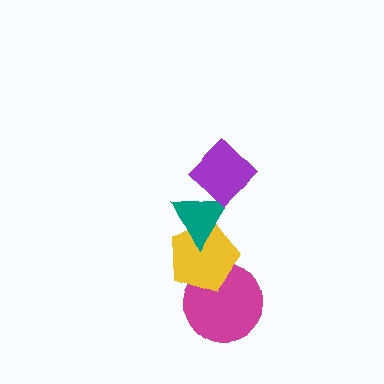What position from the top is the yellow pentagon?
The yellow pentagon is 3rd from the top.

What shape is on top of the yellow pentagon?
The teal triangle is on top of the yellow pentagon.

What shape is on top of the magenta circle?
The yellow pentagon is on top of the magenta circle.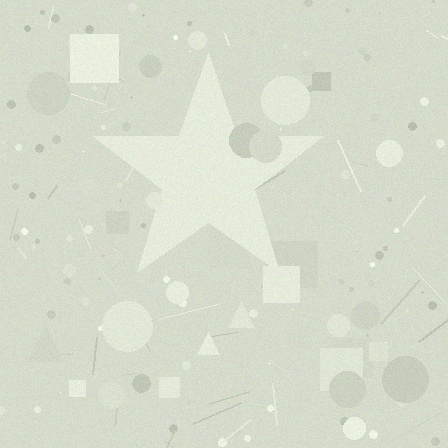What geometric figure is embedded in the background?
A star is embedded in the background.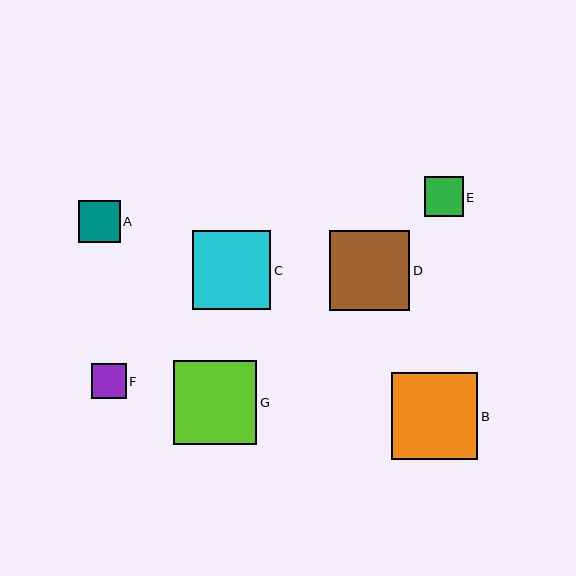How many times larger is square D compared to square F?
Square D is approximately 2.3 times the size of square F.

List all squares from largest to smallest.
From largest to smallest: B, G, D, C, A, E, F.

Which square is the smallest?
Square F is the smallest with a size of approximately 35 pixels.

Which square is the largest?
Square B is the largest with a size of approximately 86 pixels.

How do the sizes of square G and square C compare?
Square G and square C are approximately the same size.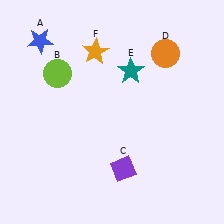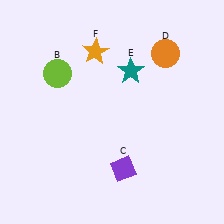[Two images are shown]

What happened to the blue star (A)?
The blue star (A) was removed in Image 2. It was in the top-left area of Image 1.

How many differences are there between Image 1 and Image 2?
There is 1 difference between the two images.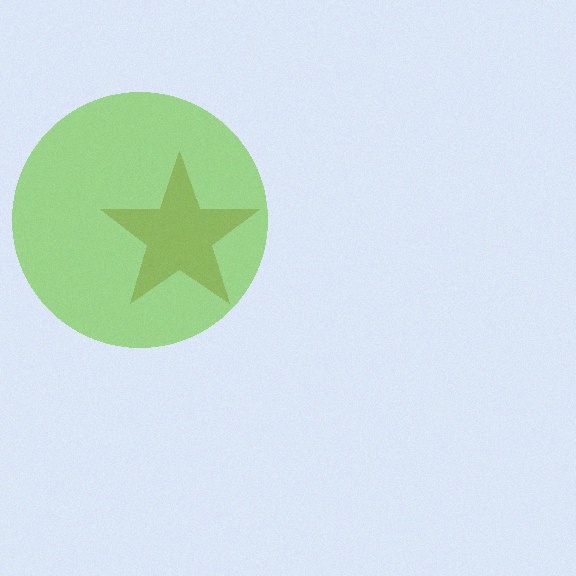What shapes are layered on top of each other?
The layered shapes are: a brown star, a lime circle.